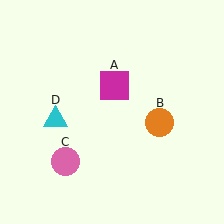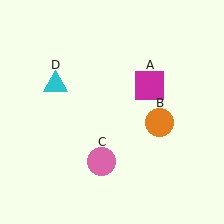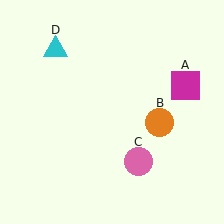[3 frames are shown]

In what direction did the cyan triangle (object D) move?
The cyan triangle (object D) moved up.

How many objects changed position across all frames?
3 objects changed position: magenta square (object A), pink circle (object C), cyan triangle (object D).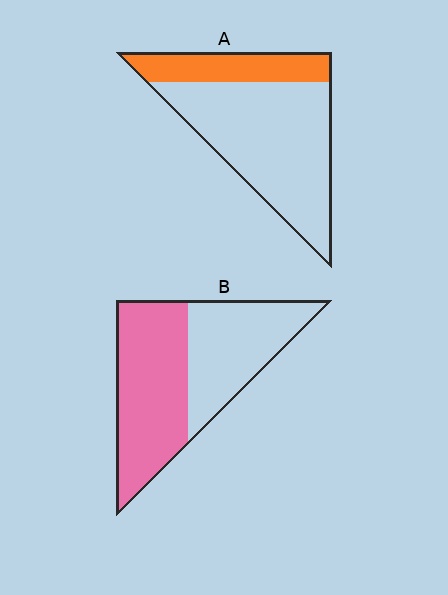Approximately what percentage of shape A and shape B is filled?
A is approximately 25% and B is approximately 55%.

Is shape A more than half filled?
No.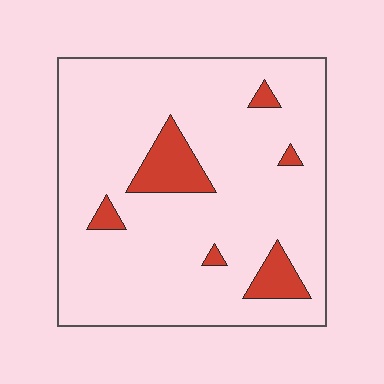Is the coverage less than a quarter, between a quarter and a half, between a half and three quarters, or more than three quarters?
Less than a quarter.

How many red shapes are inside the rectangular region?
6.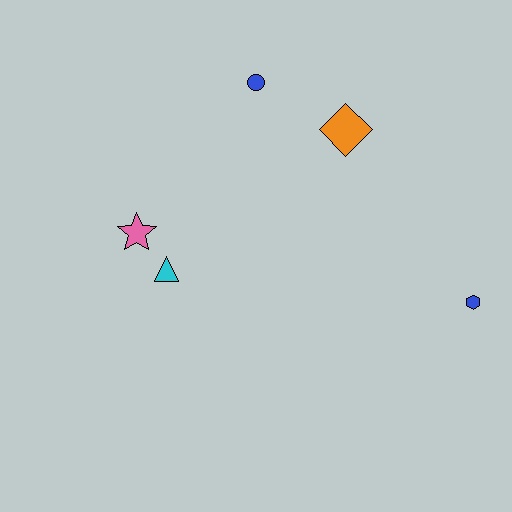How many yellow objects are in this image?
There are no yellow objects.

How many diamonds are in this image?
There is 1 diamond.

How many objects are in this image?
There are 5 objects.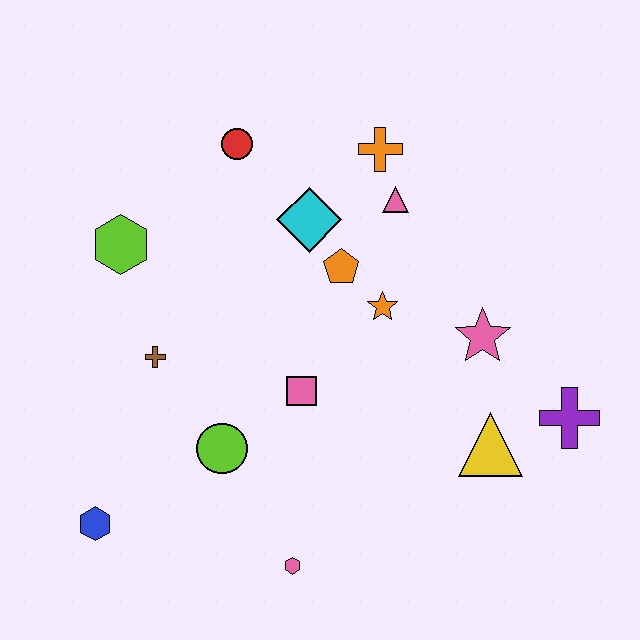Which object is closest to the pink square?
The lime circle is closest to the pink square.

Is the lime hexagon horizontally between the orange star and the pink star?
No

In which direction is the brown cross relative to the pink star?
The brown cross is to the left of the pink star.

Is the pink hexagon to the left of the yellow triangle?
Yes